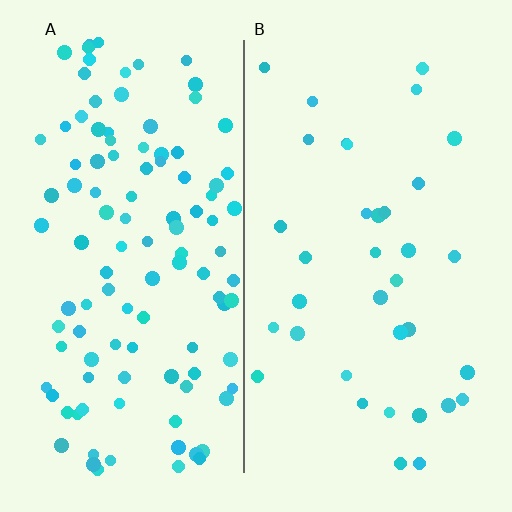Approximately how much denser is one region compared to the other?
Approximately 3.2× — region A over region B.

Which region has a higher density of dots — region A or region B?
A (the left).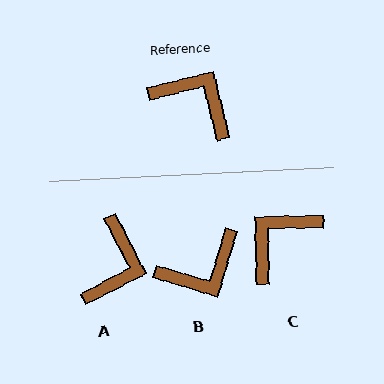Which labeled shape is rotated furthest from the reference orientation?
B, about 120 degrees away.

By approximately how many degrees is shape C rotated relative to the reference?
Approximately 77 degrees counter-clockwise.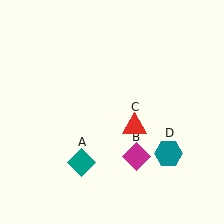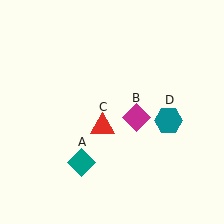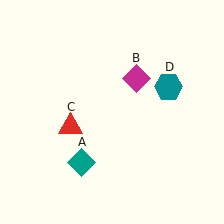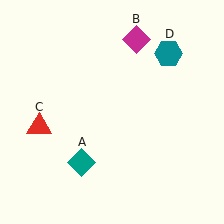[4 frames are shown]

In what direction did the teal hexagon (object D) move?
The teal hexagon (object D) moved up.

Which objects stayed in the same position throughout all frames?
Teal diamond (object A) remained stationary.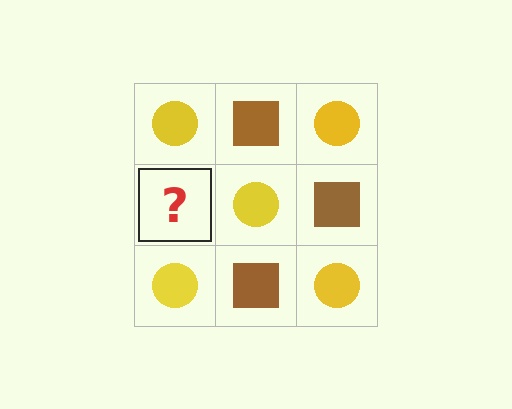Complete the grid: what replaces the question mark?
The question mark should be replaced with a brown square.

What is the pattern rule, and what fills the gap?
The rule is that it alternates yellow circle and brown square in a checkerboard pattern. The gap should be filled with a brown square.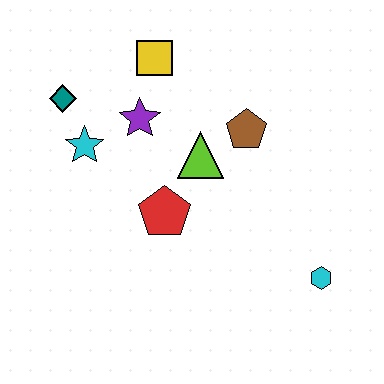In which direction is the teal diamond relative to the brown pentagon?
The teal diamond is to the left of the brown pentagon.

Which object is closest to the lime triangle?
The brown pentagon is closest to the lime triangle.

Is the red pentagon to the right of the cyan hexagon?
No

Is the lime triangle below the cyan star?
Yes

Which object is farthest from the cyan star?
The cyan hexagon is farthest from the cyan star.